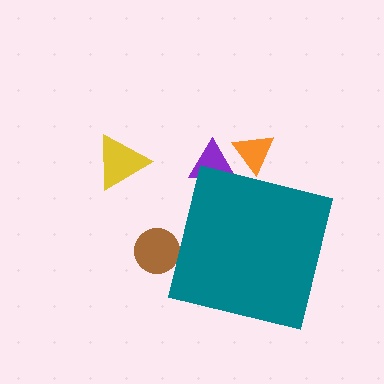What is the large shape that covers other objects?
A teal square.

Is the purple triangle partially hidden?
Yes, the purple triangle is partially hidden behind the teal square.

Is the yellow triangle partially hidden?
No, the yellow triangle is fully visible.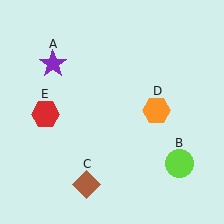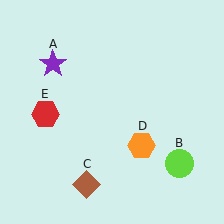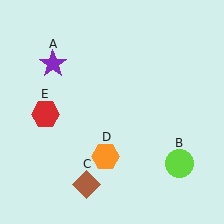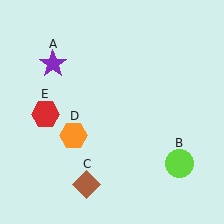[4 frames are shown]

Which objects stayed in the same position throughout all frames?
Purple star (object A) and lime circle (object B) and brown diamond (object C) and red hexagon (object E) remained stationary.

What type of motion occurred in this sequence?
The orange hexagon (object D) rotated clockwise around the center of the scene.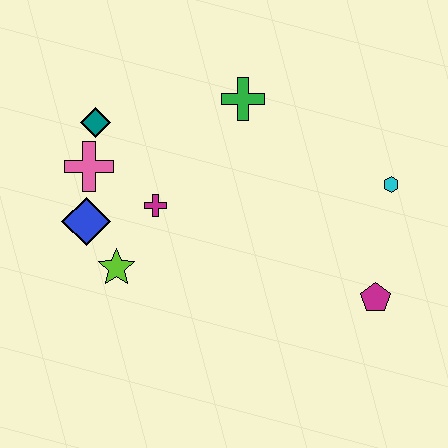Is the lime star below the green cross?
Yes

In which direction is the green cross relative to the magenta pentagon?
The green cross is above the magenta pentagon.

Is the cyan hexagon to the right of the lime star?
Yes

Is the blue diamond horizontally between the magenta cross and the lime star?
No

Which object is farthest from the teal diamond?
The magenta pentagon is farthest from the teal diamond.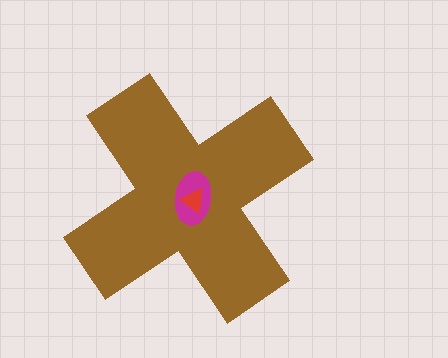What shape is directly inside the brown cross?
The magenta ellipse.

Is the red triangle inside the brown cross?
Yes.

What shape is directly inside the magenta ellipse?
The red triangle.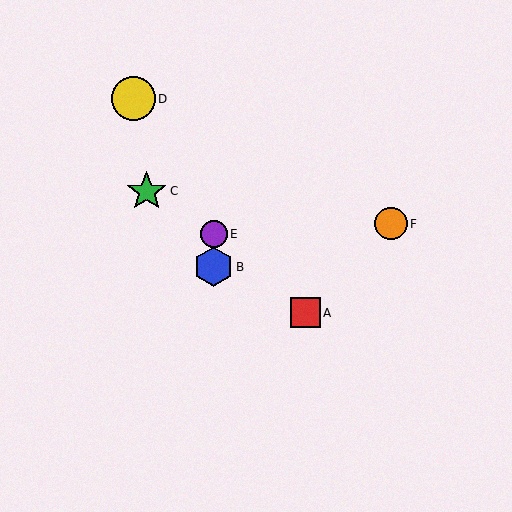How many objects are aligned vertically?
2 objects (B, E) are aligned vertically.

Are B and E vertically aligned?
Yes, both are at x≈214.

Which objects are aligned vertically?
Objects B, E are aligned vertically.